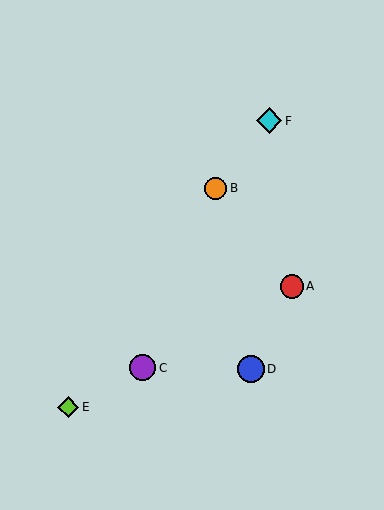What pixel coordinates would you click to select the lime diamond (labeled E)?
Click at (68, 407) to select the lime diamond E.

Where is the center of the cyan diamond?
The center of the cyan diamond is at (269, 121).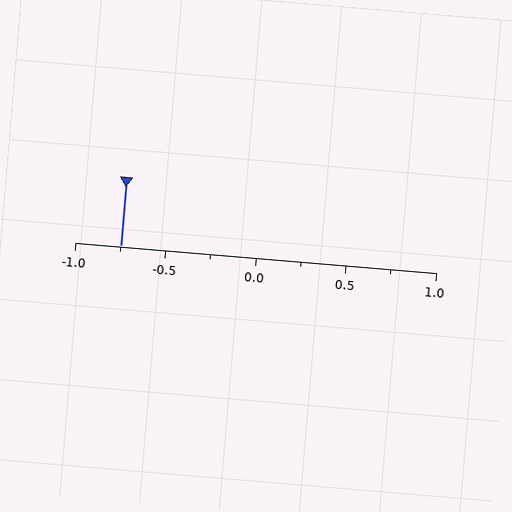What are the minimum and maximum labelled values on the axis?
The axis runs from -1.0 to 1.0.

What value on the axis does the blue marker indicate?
The marker indicates approximately -0.75.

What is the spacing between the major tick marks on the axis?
The major ticks are spaced 0.5 apart.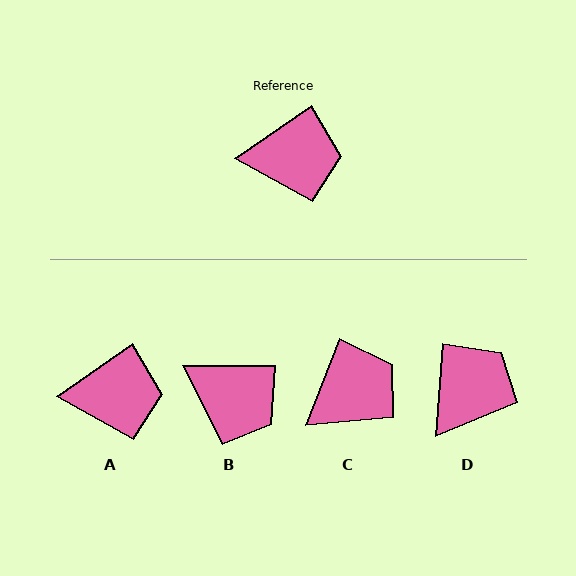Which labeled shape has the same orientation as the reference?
A.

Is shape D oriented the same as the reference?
No, it is off by about 51 degrees.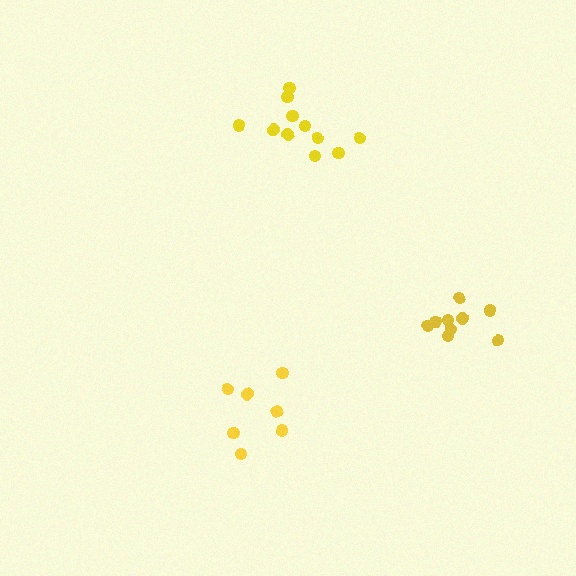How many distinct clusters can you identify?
There are 3 distinct clusters.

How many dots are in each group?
Group 1: 7 dots, Group 2: 11 dots, Group 3: 9 dots (27 total).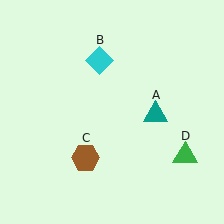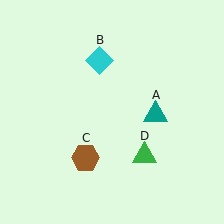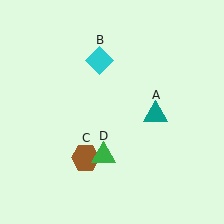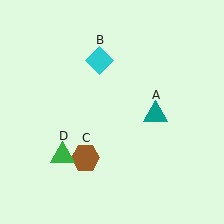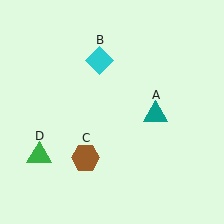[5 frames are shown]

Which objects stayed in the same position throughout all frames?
Teal triangle (object A) and cyan diamond (object B) and brown hexagon (object C) remained stationary.